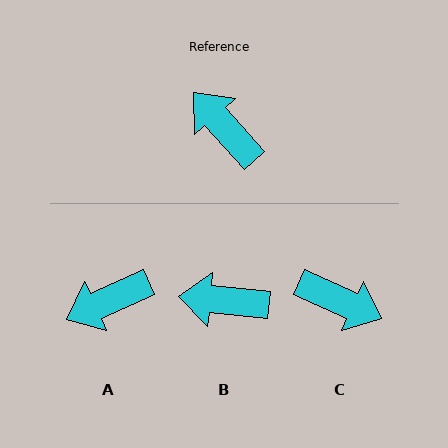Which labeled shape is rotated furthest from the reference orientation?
C, about 156 degrees away.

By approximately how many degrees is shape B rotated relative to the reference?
Approximately 43 degrees counter-clockwise.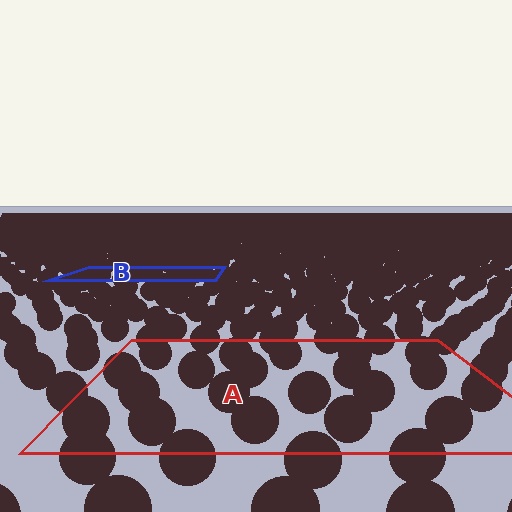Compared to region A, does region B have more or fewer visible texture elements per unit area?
Region B has more texture elements per unit area — they are packed more densely because it is farther away.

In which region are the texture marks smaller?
The texture marks are smaller in region B, because it is farther away.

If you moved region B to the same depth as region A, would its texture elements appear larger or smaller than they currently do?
They would appear larger. At a closer depth, the same texture elements are projected at a bigger on-screen size.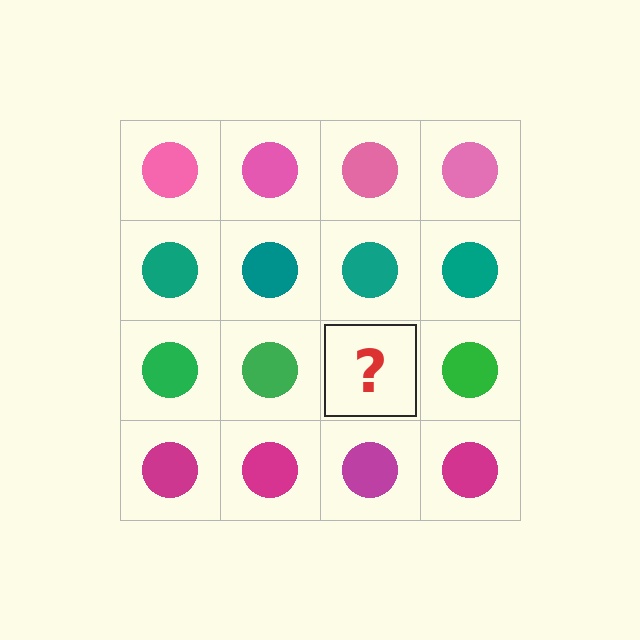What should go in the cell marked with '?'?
The missing cell should contain a green circle.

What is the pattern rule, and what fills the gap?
The rule is that each row has a consistent color. The gap should be filled with a green circle.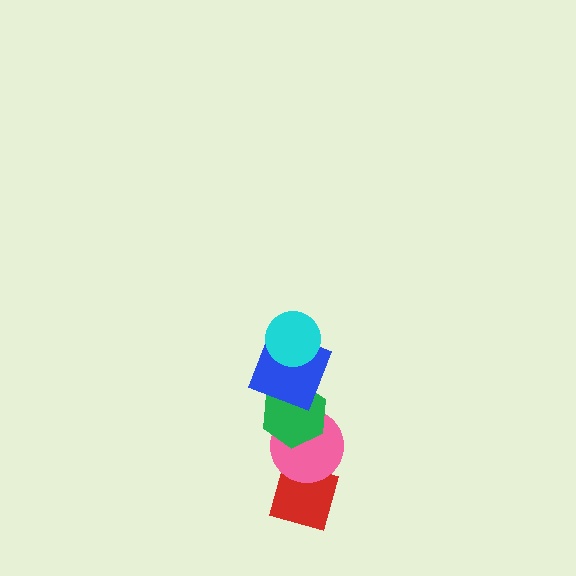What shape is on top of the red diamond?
The pink circle is on top of the red diamond.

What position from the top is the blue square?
The blue square is 2nd from the top.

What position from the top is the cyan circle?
The cyan circle is 1st from the top.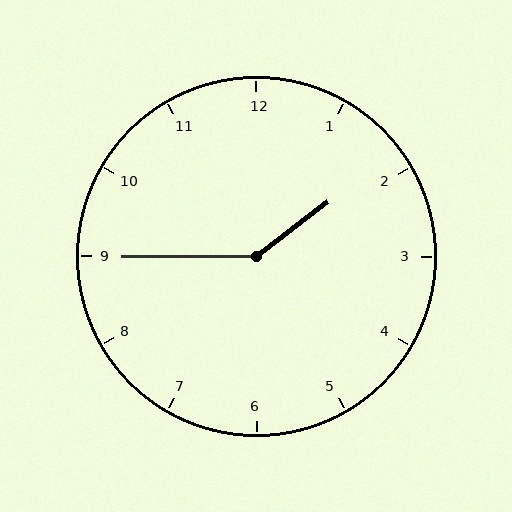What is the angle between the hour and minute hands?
Approximately 142 degrees.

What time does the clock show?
1:45.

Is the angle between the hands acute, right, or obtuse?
It is obtuse.